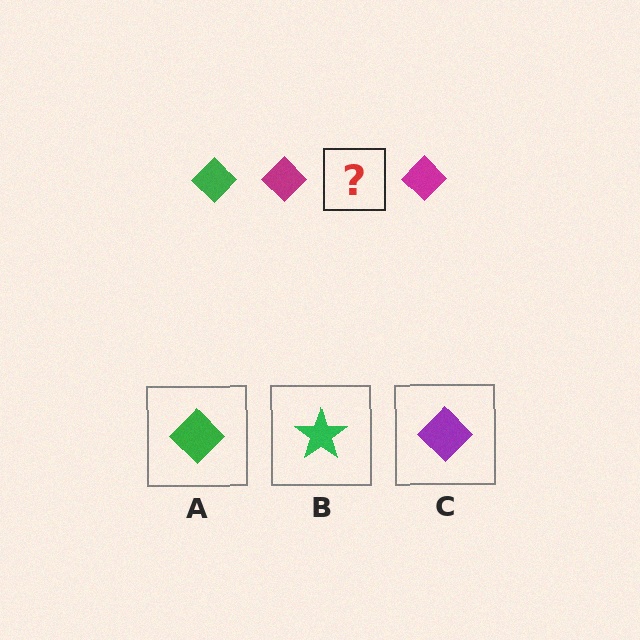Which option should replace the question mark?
Option A.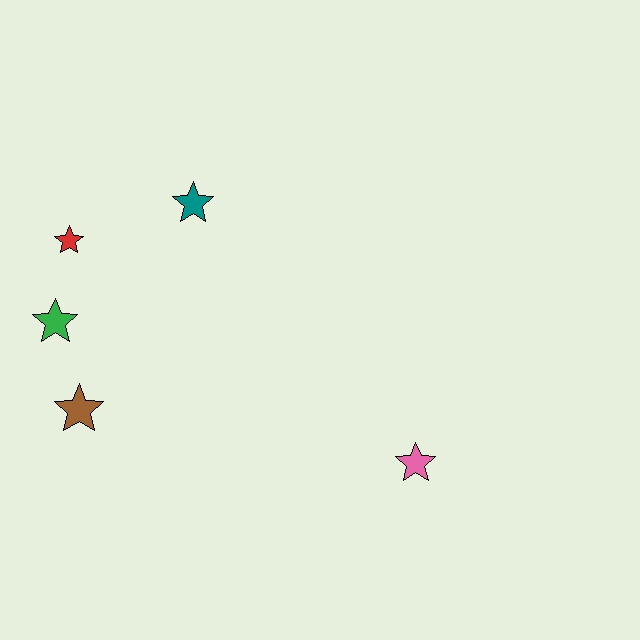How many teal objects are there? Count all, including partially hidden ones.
There is 1 teal object.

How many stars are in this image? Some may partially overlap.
There are 5 stars.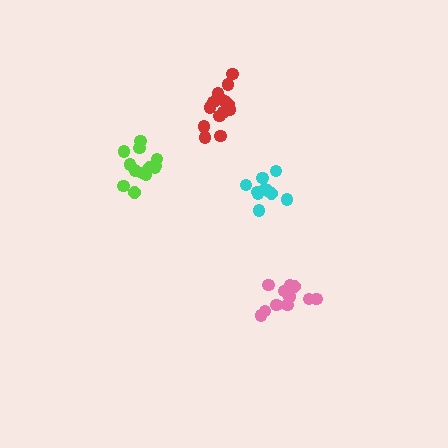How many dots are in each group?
Group 1: 13 dots, Group 2: 15 dots, Group 3: 12 dots, Group 4: 10 dots (50 total).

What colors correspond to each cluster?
The clusters are colored: lime, red, pink, cyan.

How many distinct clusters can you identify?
There are 4 distinct clusters.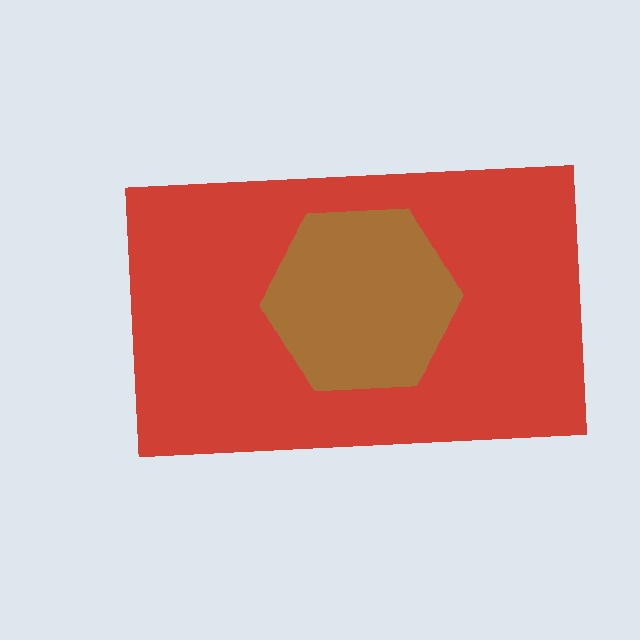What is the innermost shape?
The brown hexagon.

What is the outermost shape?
The red rectangle.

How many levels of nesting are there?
2.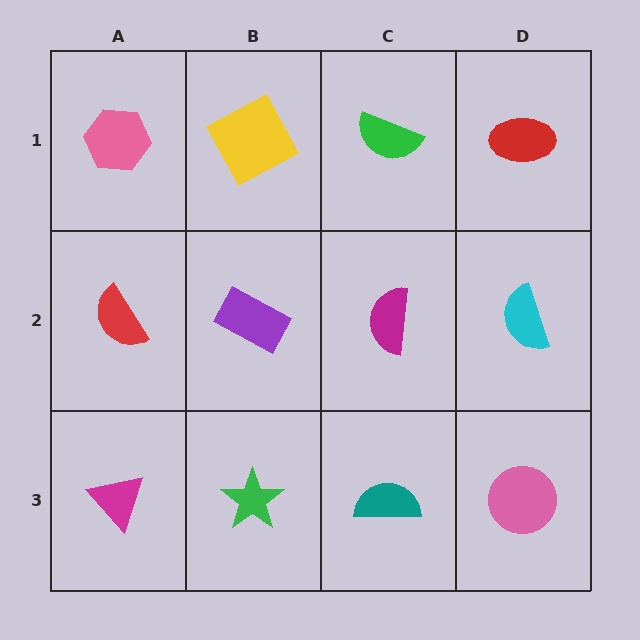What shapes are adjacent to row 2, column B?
A yellow square (row 1, column B), a green star (row 3, column B), a red semicircle (row 2, column A), a magenta semicircle (row 2, column C).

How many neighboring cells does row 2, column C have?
4.